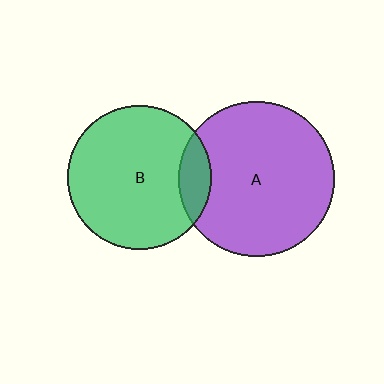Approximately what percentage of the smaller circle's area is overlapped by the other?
Approximately 15%.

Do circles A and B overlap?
Yes.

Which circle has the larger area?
Circle A (purple).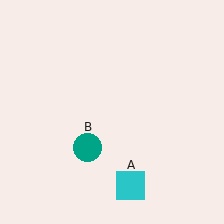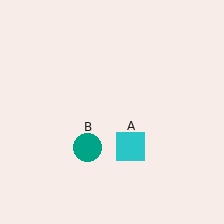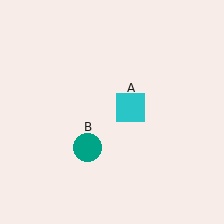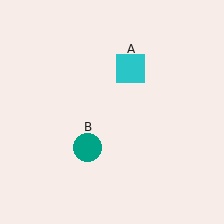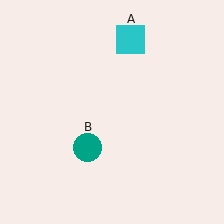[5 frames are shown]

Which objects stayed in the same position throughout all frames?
Teal circle (object B) remained stationary.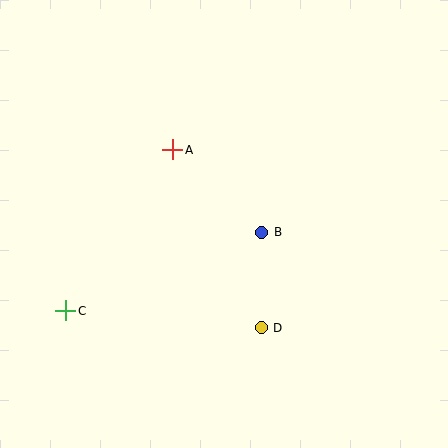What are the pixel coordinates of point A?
Point A is at (173, 150).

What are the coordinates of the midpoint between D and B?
The midpoint between D and B is at (262, 280).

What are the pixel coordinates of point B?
Point B is at (262, 232).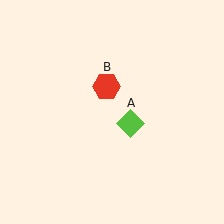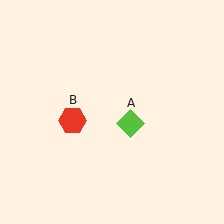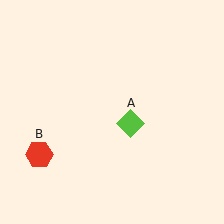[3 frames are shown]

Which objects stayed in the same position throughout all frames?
Lime diamond (object A) remained stationary.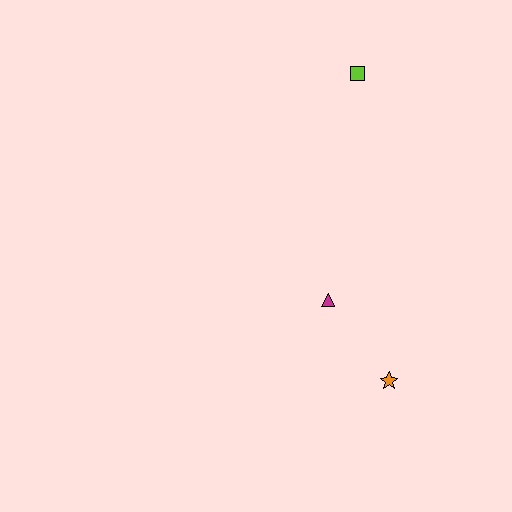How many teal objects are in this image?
There are no teal objects.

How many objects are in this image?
There are 3 objects.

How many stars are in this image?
There is 1 star.